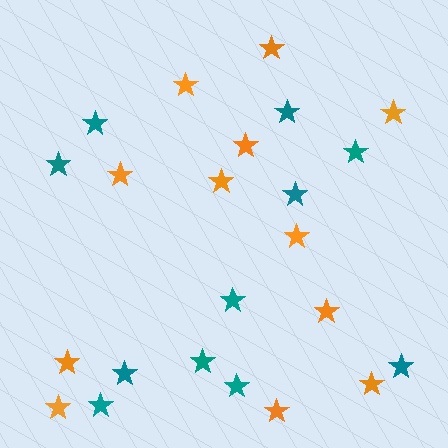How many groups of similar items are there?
There are 2 groups: one group of orange stars (12) and one group of teal stars (11).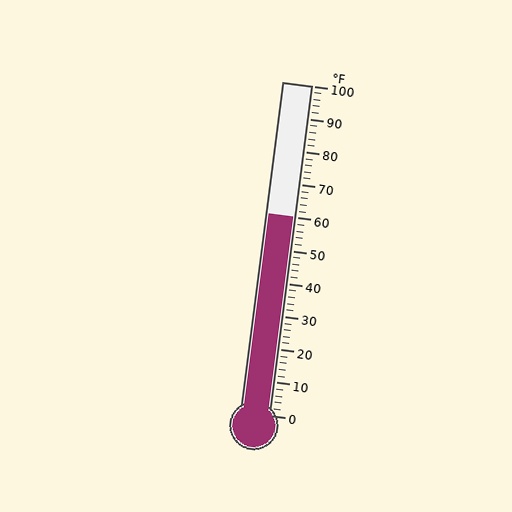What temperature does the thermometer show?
The thermometer shows approximately 60°F.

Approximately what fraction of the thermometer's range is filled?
The thermometer is filled to approximately 60% of its range.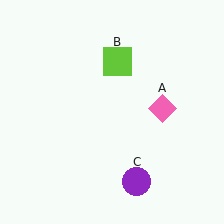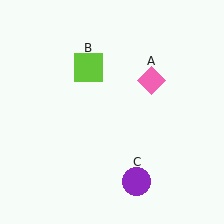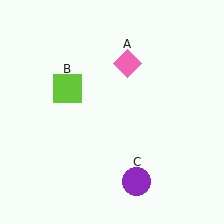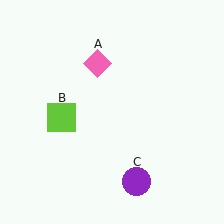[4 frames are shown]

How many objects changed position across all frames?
2 objects changed position: pink diamond (object A), lime square (object B).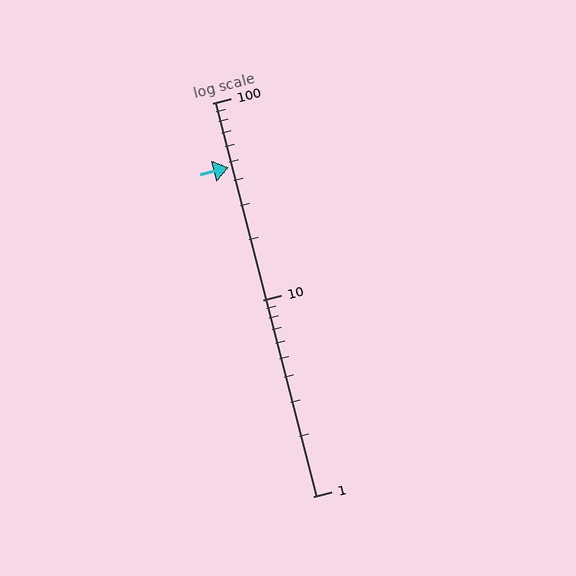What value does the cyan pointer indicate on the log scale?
The pointer indicates approximately 47.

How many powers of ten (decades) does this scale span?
The scale spans 2 decades, from 1 to 100.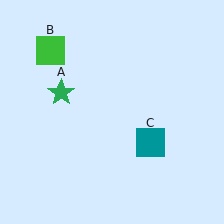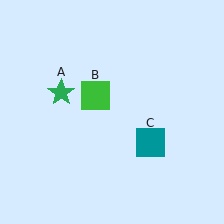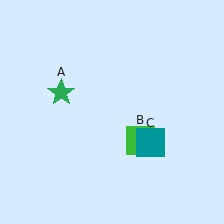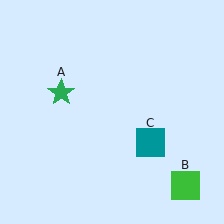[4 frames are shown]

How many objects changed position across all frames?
1 object changed position: green square (object B).